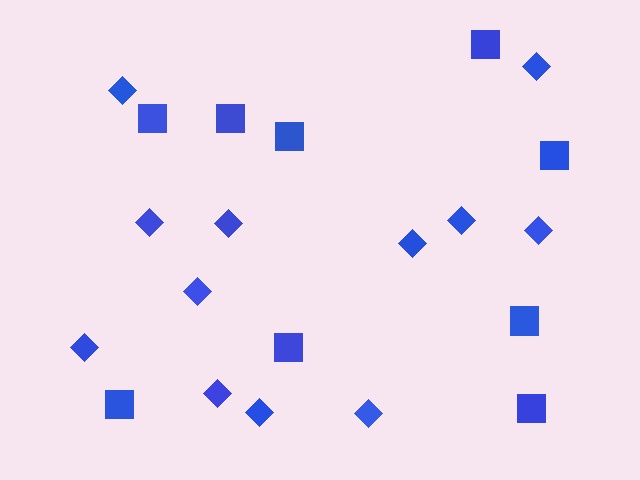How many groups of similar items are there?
There are 2 groups: one group of squares (9) and one group of diamonds (12).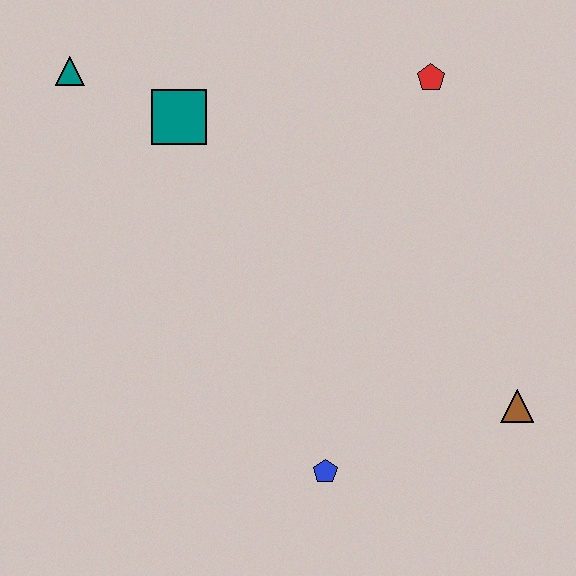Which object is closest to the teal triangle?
The teal square is closest to the teal triangle.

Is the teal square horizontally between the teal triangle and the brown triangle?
Yes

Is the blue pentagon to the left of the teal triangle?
No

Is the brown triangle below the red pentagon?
Yes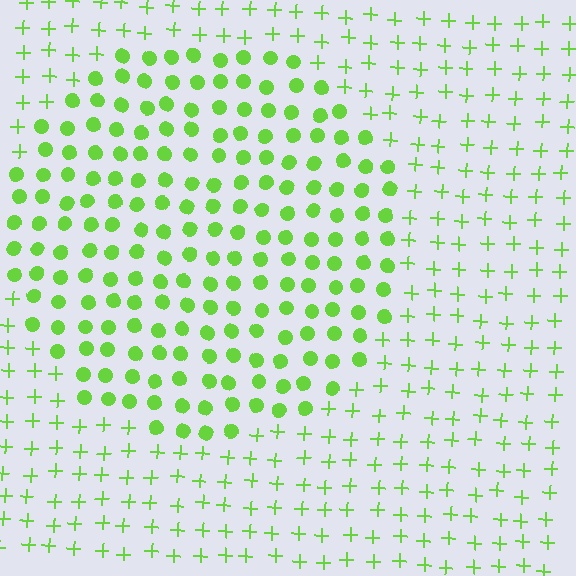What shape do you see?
I see a circle.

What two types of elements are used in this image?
The image uses circles inside the circle region and plus signs outside it.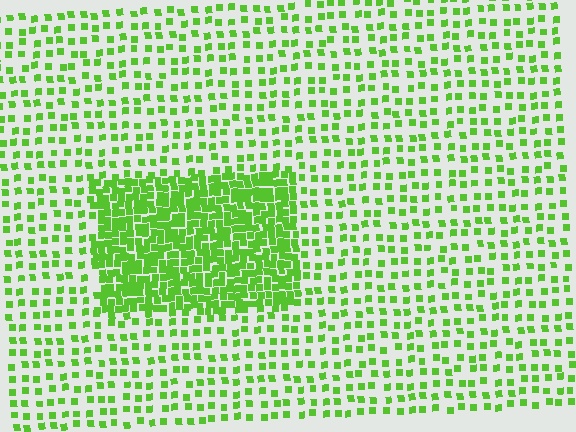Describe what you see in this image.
The image contains small lime elements arranged at two different densities. A rectangle-shaped region is visible where the elements are more densely packed than the surrounding area.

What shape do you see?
I see a rectangle.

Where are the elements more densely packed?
The elements are more densely packed inside the rectangle boundary.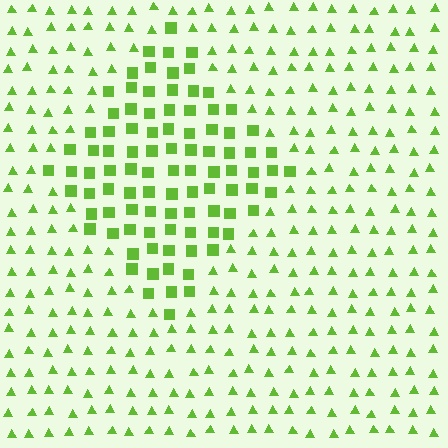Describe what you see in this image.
The image is filled with small lime elements arranged in a uniform grid. A diamond-shaped region contains squares, while the surrounding area contains triangles. The boundary is defined purely by the change in element shape.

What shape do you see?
I see a diamond.